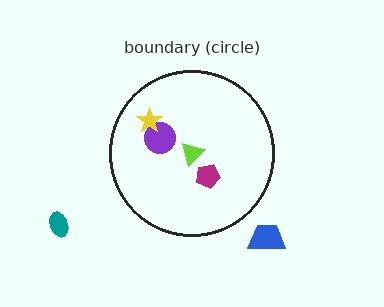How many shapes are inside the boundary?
4 inside, 2 outside.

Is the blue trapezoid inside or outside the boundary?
Outside.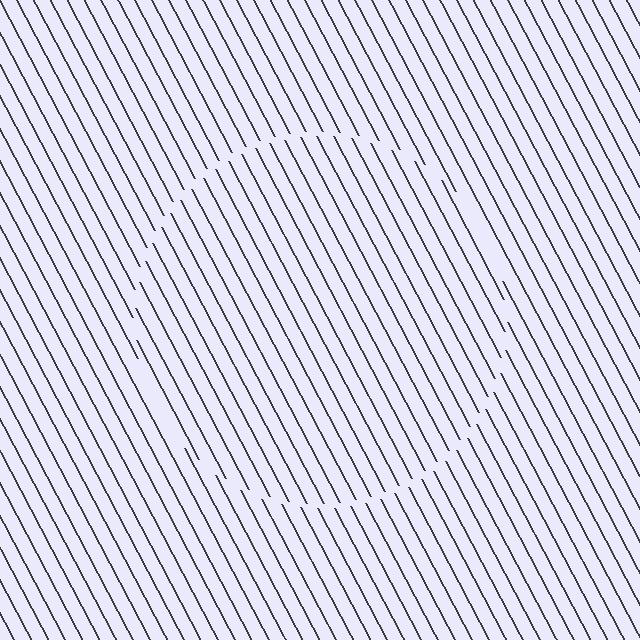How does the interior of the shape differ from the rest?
The interior of the shape contains the same grating, shifted by half a period — the contour is defined by the phase discontinuity where line-ends from the inner and outer gratings abut.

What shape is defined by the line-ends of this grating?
An illusory circle. The interior of the shape contains the same grating, shifted by half a period — the contour is defined by the phase discontinuity where line-ends from the inner and outer gratings abut.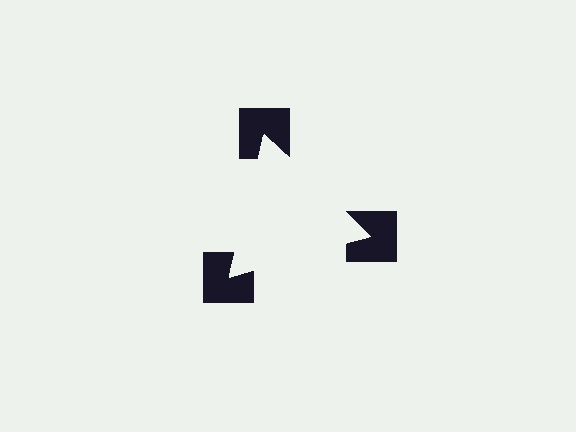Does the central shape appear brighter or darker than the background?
It typically appears slightly brighter than the background, even though no actual brightness change is drawn.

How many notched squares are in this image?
There are 3 — one at each vertex of the illusory triangle.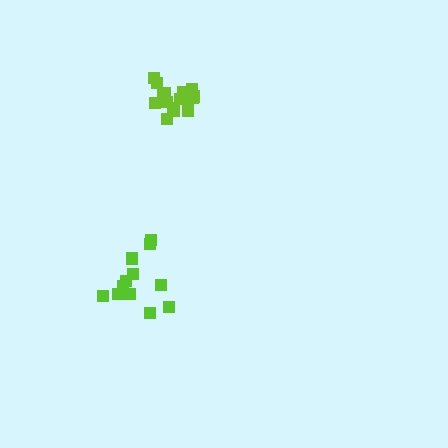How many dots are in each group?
Group 1: 12 dots, Group 2: 16 dots (28 total).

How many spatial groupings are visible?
There are 2 spatial groupings.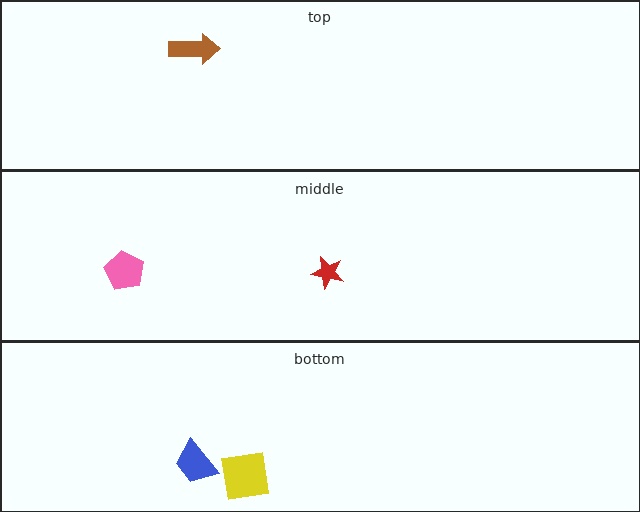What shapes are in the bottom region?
The yellow square, the blue trapezoid.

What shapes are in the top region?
The brown arrow.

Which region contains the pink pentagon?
The middle region.